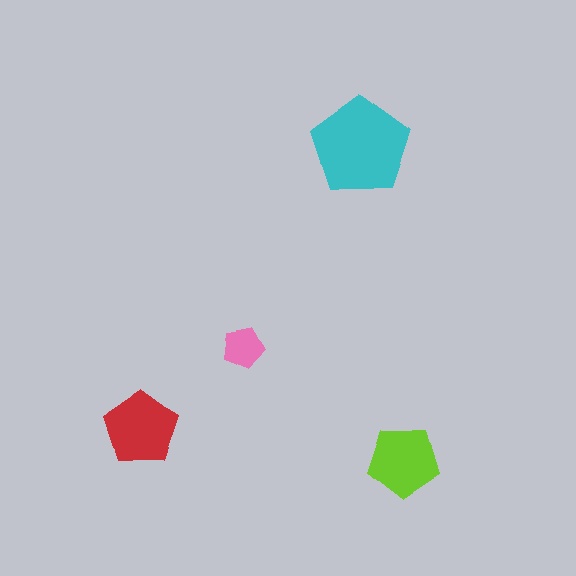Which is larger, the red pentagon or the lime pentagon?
The red one.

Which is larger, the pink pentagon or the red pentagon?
The red one.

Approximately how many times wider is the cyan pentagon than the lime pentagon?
About 1.5 times wider.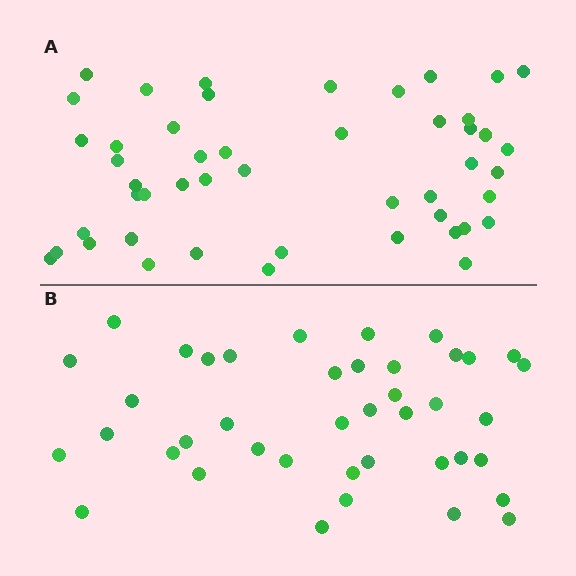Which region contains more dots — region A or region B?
Region A (the top region) has more dots.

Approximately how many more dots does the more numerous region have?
Region A has roughly 8 or so more dots than region B.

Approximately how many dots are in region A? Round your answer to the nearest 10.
About 50 dots. (The exact count is 48, which rounds to 50.)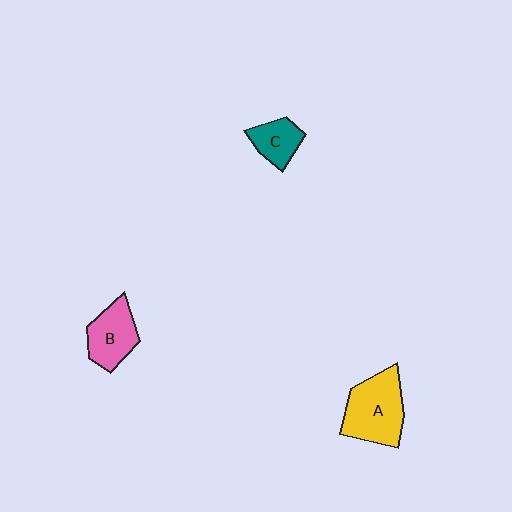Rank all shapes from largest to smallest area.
From largest to smallest: A (yellow), B (pink), C (teal).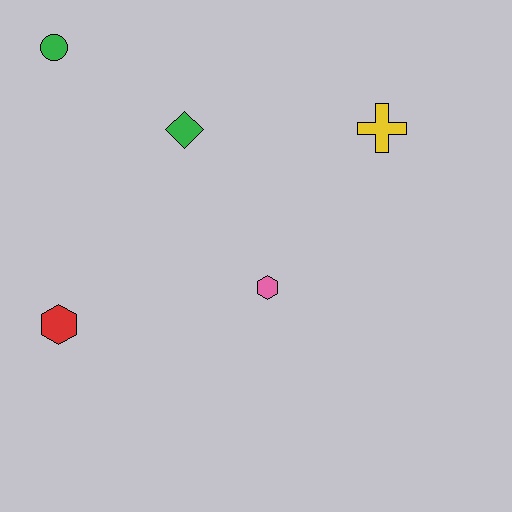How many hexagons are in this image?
There are 2 hexagons.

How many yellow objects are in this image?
There is 1 yellow object.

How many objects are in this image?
There are 5 objects.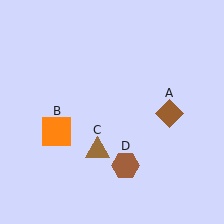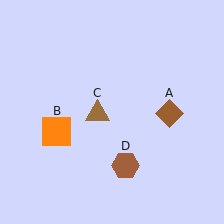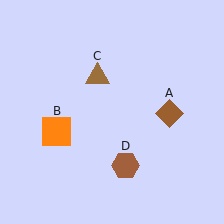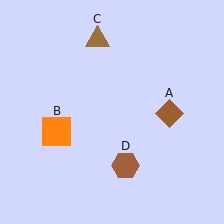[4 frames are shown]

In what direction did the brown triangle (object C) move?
The brown triangle (object C) moved up.